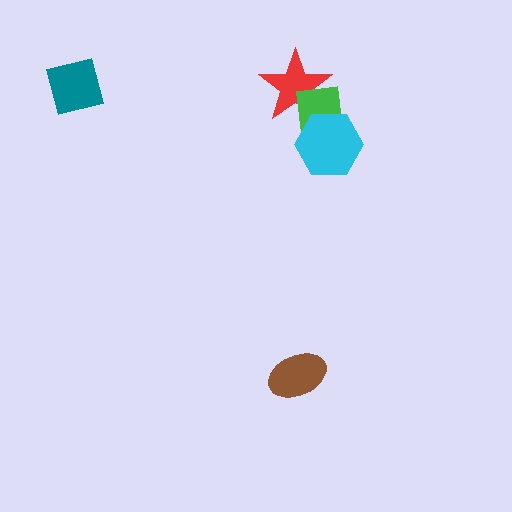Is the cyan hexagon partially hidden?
No, no other shape covers it.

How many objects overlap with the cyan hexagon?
1 object overlaps with the cyan hexagon.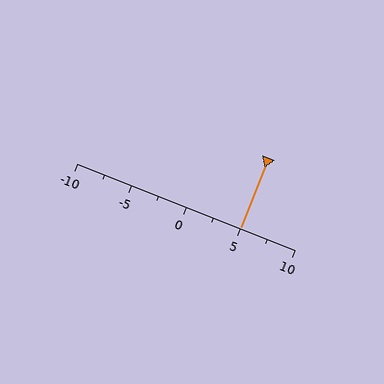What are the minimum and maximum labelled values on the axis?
The axis runs from -10 to 10.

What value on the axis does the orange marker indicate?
The marker indicates approximately 5.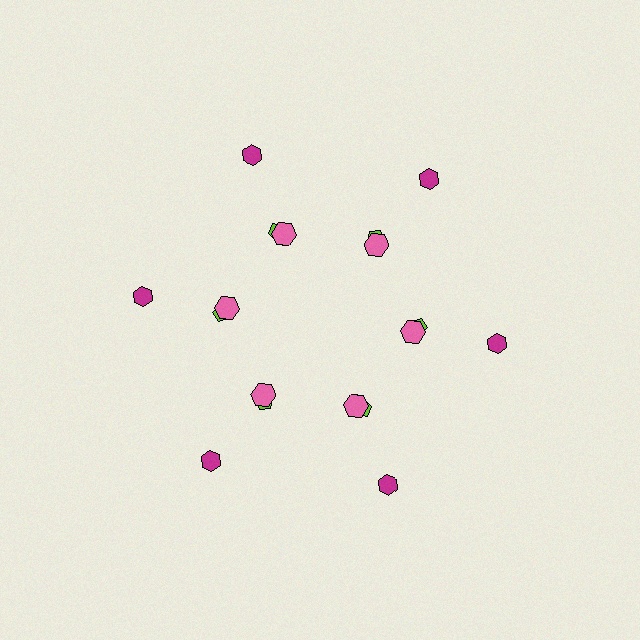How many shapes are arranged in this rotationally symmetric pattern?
There are 18 shapes, arranged in 6 groups of 3.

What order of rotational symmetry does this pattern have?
This pattern has 6-fold rotational symmetry.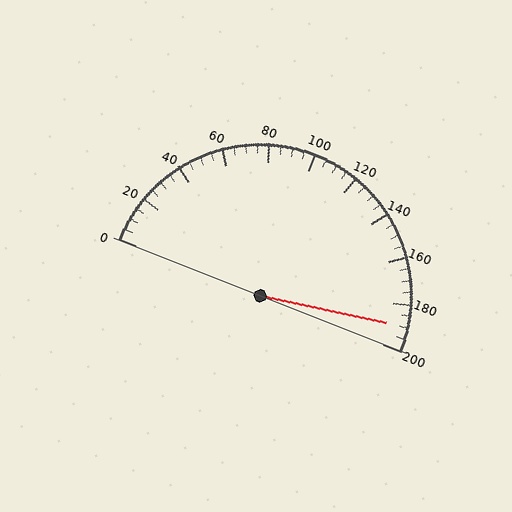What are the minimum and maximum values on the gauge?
The gauge ranges from 0 to 200.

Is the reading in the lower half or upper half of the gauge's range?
The reading is in the upper half of the range (0 to 200).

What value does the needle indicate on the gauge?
The needle indicates approximately 190.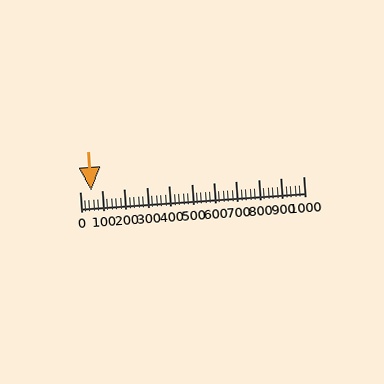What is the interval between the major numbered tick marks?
The major tick marks are spaced 100 units apart.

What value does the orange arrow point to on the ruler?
The orange arrow points to approximately 53.